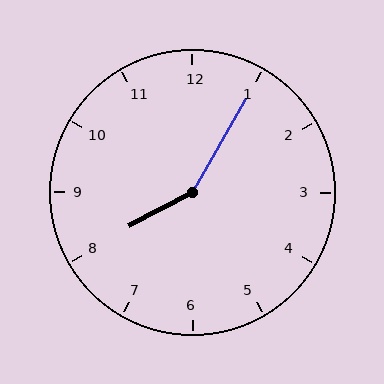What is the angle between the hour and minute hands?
Approximately 148 degrees.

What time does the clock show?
8:05.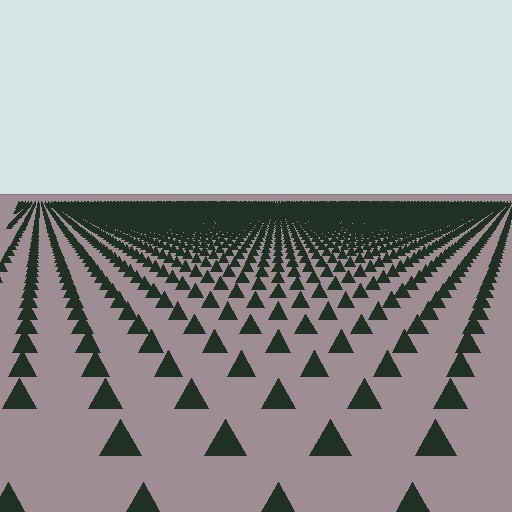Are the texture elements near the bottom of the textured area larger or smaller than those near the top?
Larger. Near the bottom, elements are closer to the viewer and appear at a bigger on-screen size.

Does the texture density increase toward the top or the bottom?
Density increases toward the top.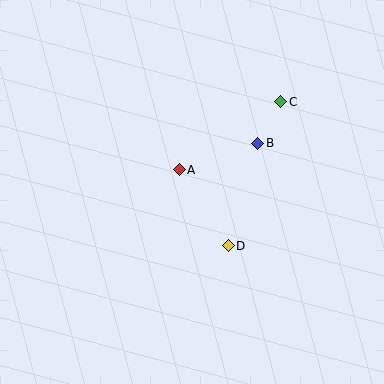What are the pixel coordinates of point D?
Point D is at (228, 246).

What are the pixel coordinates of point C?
Point C is at (281, 102).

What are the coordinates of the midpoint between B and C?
The midpoint between B and C is at (269, 123).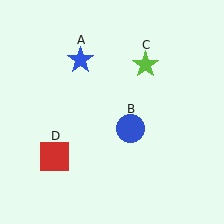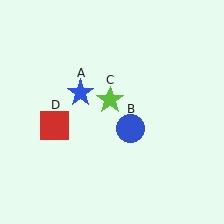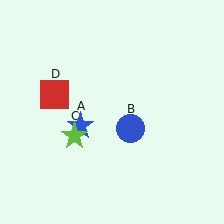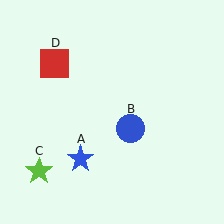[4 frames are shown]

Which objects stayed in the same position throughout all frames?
Blue circle (object B) remained stationary.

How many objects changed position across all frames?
3 objects changed position: blue star (object A), lime star (object C), red square (object D).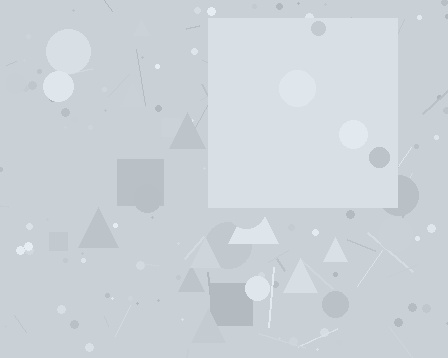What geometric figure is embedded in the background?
A square is embedded in the background.